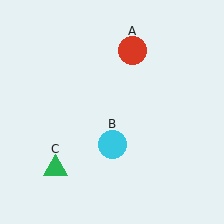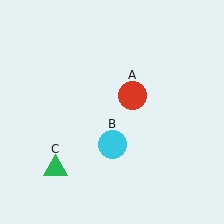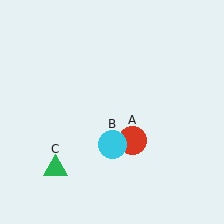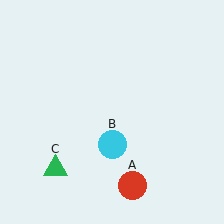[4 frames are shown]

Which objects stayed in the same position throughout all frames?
Cyan circle (object B) and green triangle (object C) remained stationary.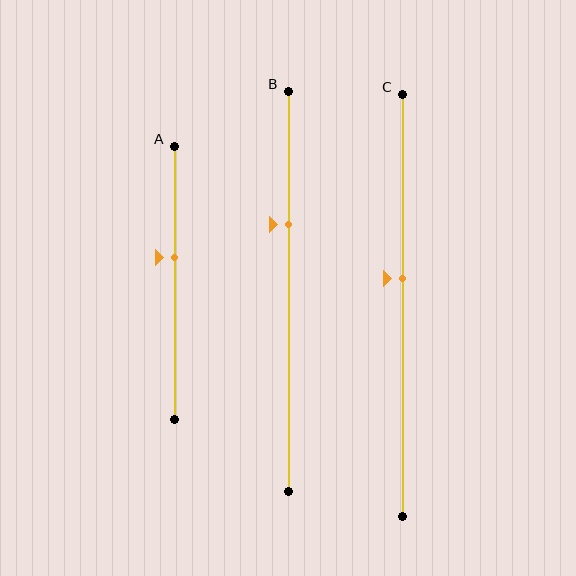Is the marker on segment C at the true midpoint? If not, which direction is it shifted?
No, the marker on segment C is shifted upward by about 6% of the segment length.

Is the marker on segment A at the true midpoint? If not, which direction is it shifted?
No, the marker on segment A is shifted upward by about 9% of the segment length.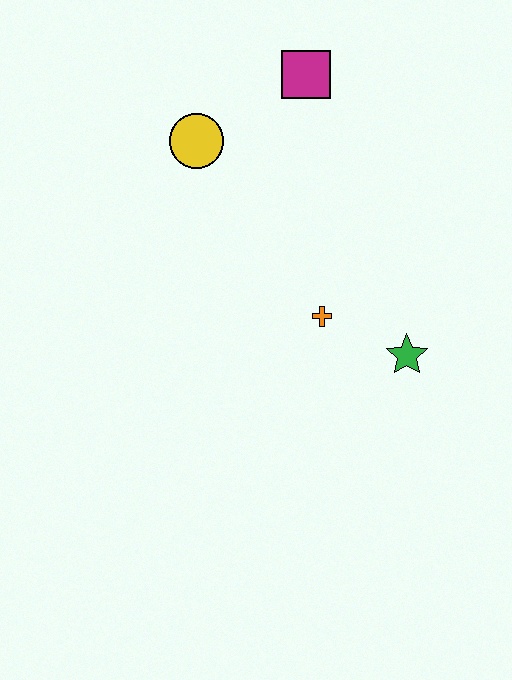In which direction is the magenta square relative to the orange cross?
The magenta square is above the orange cross.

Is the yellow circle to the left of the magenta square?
Yes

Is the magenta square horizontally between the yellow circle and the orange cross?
Yes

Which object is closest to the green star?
The orange cross is closest to the green star.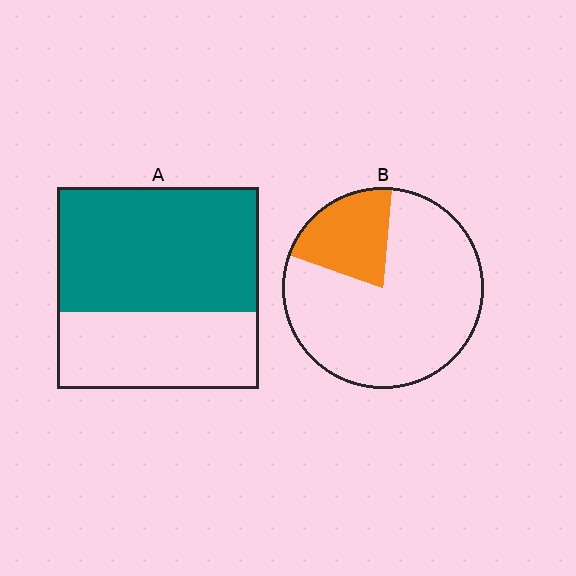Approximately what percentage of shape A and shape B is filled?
A is approximately 60% and B is approximately 20%.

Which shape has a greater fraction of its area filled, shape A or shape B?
Shape A.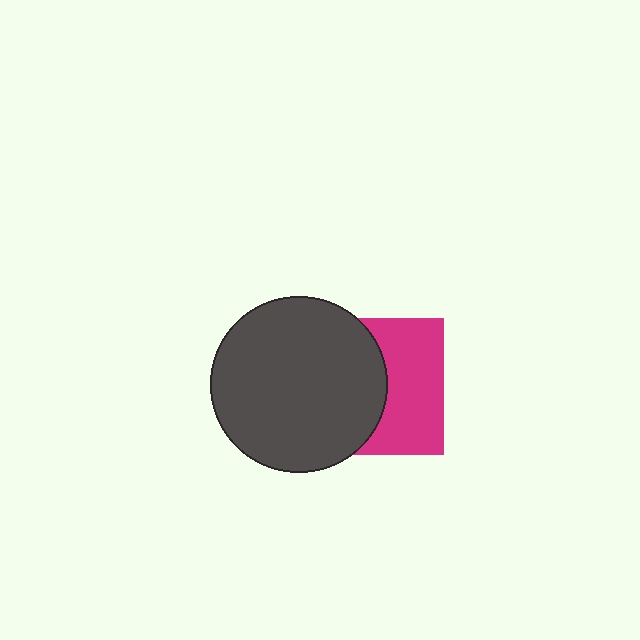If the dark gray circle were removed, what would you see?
You would see the complete magenta square.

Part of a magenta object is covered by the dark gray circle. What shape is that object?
It is a square.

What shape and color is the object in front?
The object in front is a dark gray circle.